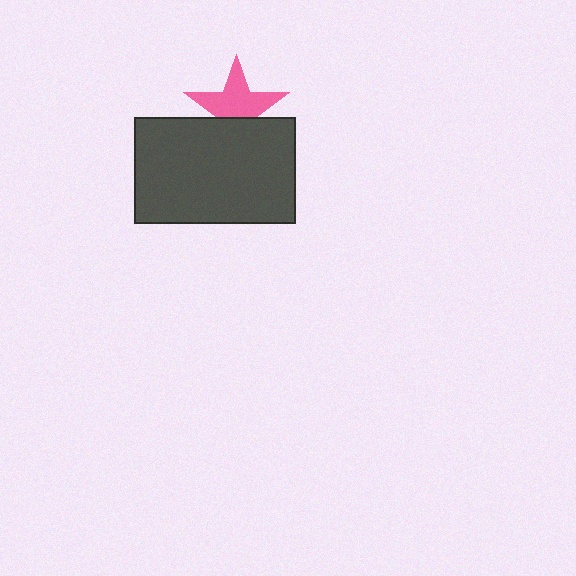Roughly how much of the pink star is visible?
About half of it is visible (roughly 65%).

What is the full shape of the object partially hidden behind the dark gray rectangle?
The partially hidden object is a pink star.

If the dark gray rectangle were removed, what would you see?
You would see the complete pink star.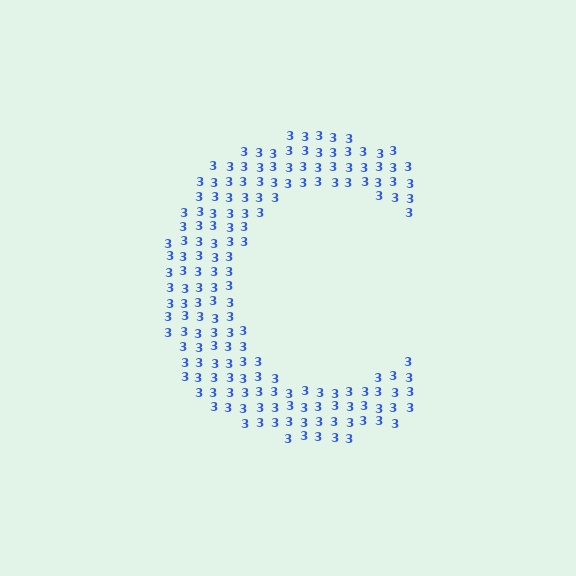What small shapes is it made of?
It is made of small digit 3's.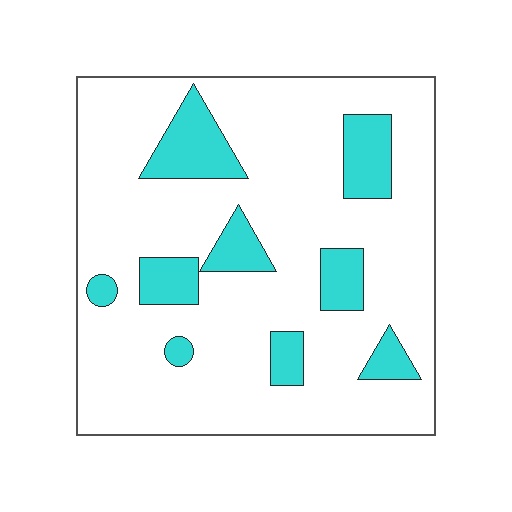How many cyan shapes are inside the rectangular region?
9.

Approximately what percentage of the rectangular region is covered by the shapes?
Approximately 20%.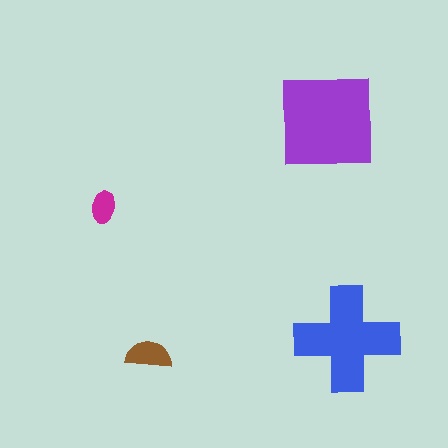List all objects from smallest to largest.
The magenta ellipse, the brown semicircle, the blue cross, the purple square.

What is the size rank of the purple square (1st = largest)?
1st.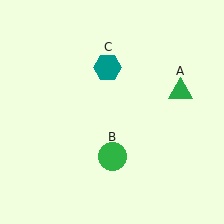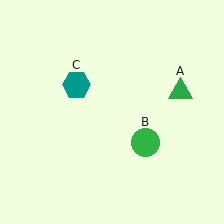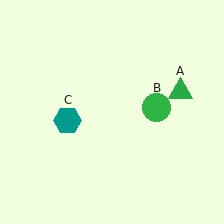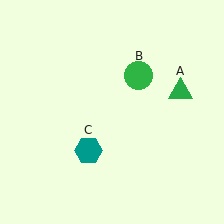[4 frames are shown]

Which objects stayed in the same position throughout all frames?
Green triangle (object A) remained stationary.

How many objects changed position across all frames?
2 objects changed position: green circle (object B), teal hexagon (object C).